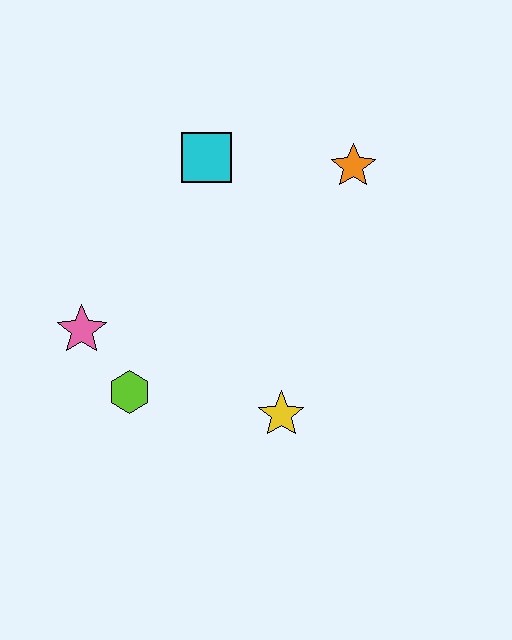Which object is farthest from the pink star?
The orange star is farthest from the pink star.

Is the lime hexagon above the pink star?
No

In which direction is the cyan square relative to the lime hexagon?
The cyan square is above the lime hexagon.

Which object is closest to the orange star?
The cyan square is closest to the orange star.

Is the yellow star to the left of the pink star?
No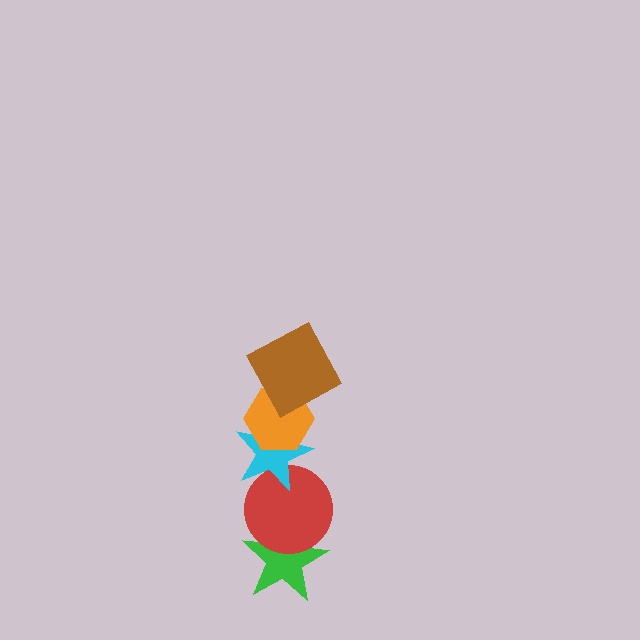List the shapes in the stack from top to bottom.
From top to bottom: the brown square, the orange hexagon, the cyan star, the red circle, the green star.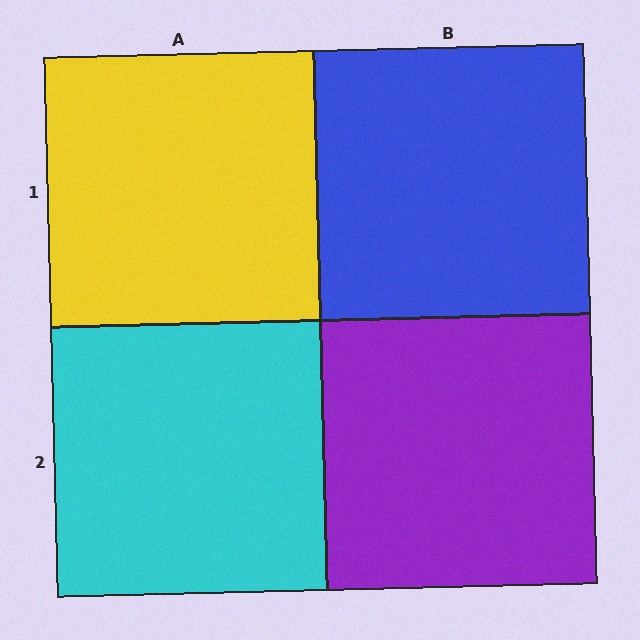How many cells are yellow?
1 cell is yellow.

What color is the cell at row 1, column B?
Blue.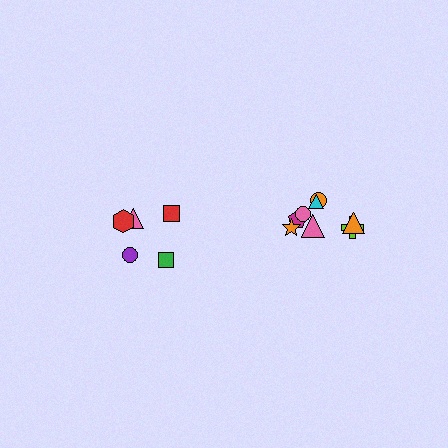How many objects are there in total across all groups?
There are 13 objects.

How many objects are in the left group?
There are 5 objects.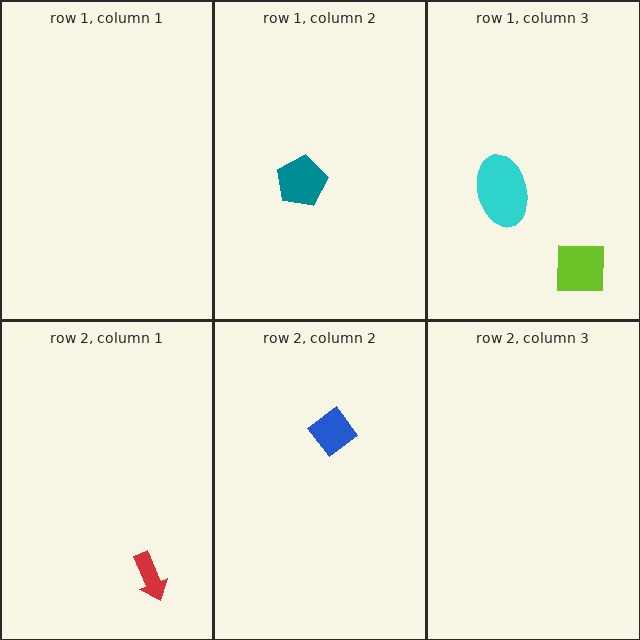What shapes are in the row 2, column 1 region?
The red arrow.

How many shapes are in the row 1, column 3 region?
2.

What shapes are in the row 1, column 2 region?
The teal pentagon.